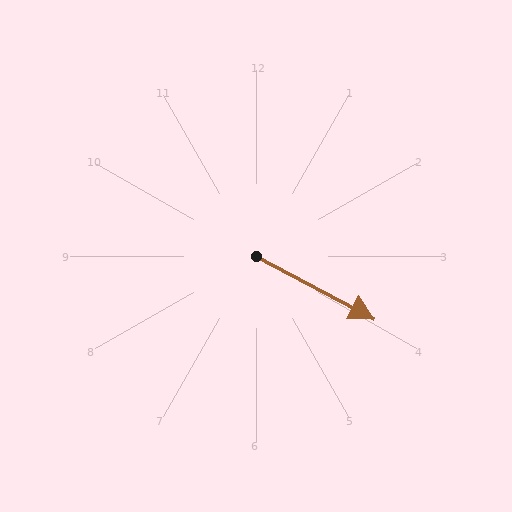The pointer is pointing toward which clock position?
Roughly 4 o'clock.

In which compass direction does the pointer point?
Southeast.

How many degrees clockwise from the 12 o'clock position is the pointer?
Approximately 118 degrees.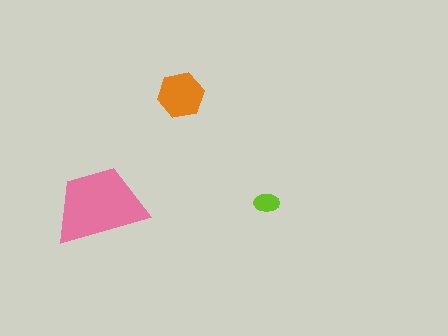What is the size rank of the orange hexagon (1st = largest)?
2nd.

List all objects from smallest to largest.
The lime ellipse, the orange hexagon, the pink trapezoid.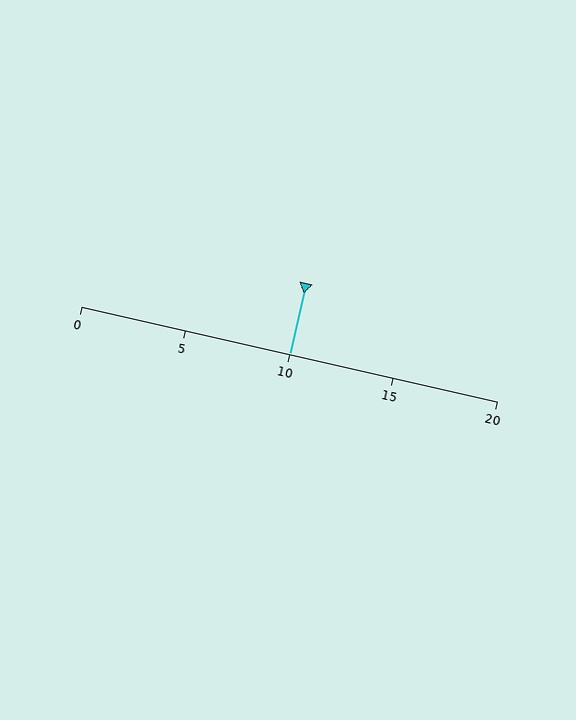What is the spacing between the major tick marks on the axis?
The major ticks are spaced 5 apart.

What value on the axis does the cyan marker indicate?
The marker indicates approximately 10.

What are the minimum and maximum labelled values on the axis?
The axis runs from 0 to 20.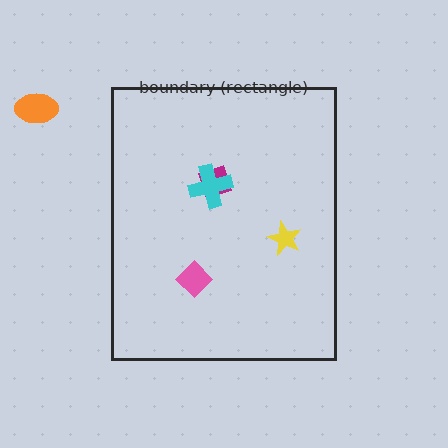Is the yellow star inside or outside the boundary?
Inside.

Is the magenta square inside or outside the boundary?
Inside.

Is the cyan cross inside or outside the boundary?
Inside.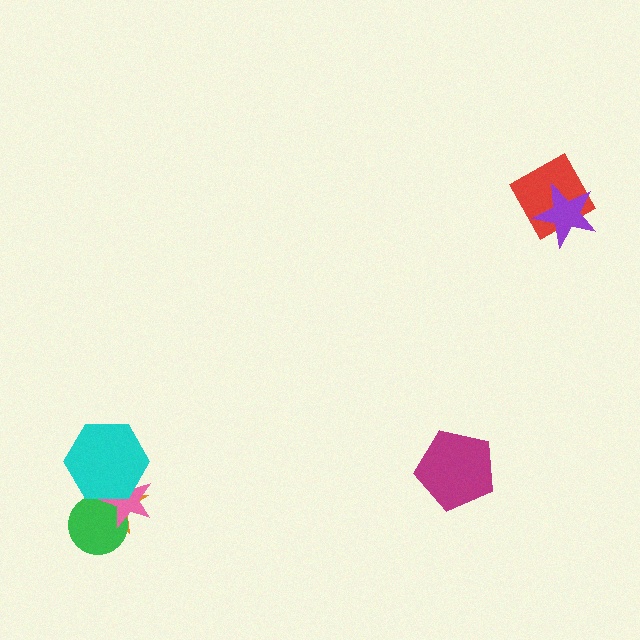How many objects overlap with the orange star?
3 objects overlap with the orange star.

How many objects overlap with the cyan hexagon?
3 objects overlap with the cyan hexagon.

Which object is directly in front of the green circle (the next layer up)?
The pink star is directly in front of the green circle.